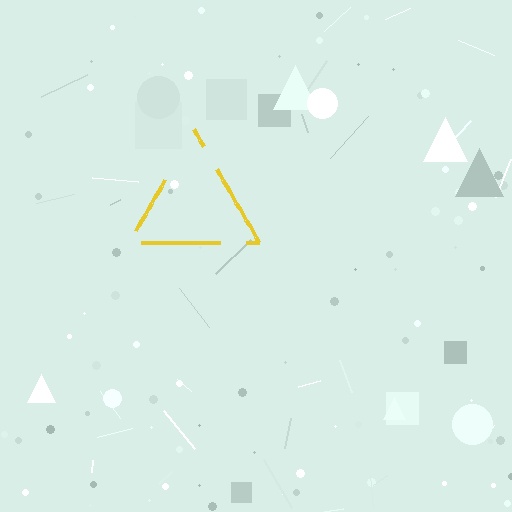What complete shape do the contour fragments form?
The contour fragments form a triangle.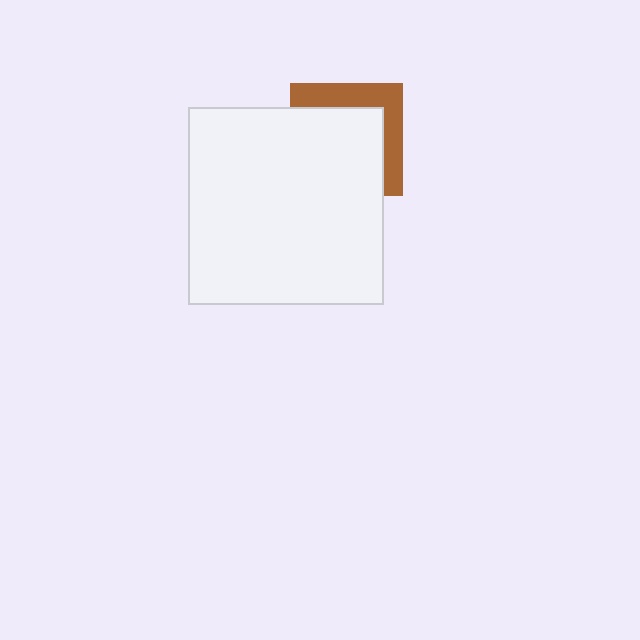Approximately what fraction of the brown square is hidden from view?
Roughly 65% of the brown square is hidden behind the white rectangle.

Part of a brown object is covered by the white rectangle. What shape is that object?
It is a square.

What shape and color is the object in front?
The object in front is a white rectangle.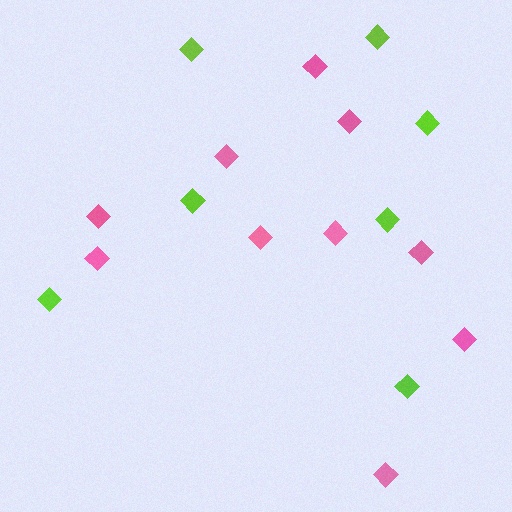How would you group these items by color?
There are 2 groups: one group of lime diamonds (7) and one group of pink diamonds (10).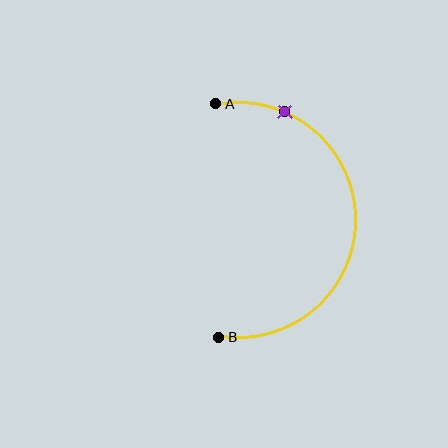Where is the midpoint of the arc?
The arc midpoint is the point on the curve farthest from the straight line joining A and B. It sits to the right of that line.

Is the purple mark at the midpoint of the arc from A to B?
No. The purple mark lies on the arc but is closer to endpoint A. The arc midpoint would be at the point on the curve equidistant along the arc from both A and B.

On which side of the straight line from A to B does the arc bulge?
The arc bulges to the right of the straight line connecting A and B.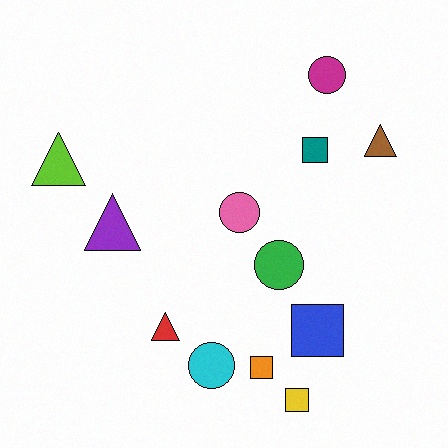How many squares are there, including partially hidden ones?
There are 4 squares.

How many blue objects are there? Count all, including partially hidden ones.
There is 1 blue object.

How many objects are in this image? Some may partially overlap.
There are 12 objects.